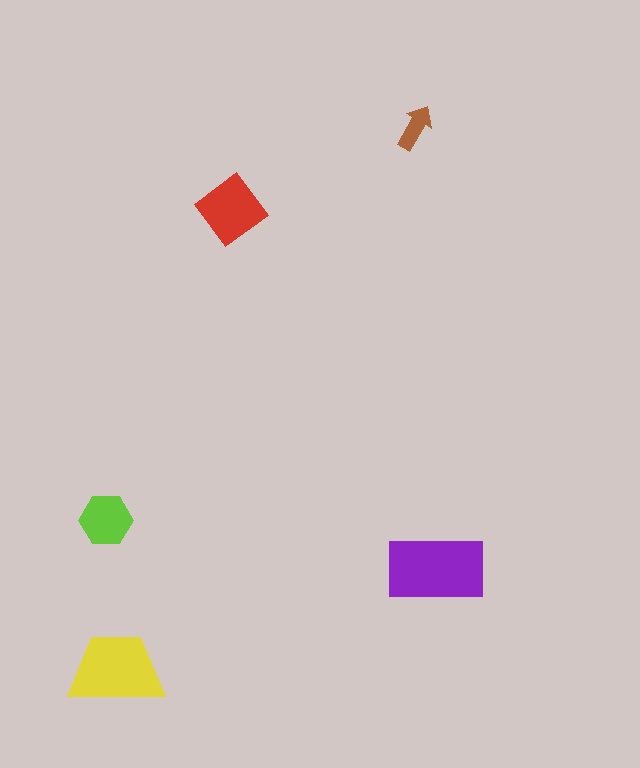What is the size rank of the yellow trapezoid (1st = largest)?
2nd.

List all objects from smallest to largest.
The brown arrow, the lime hexagon, the red diamond, the yellow trapezoid, the purple rectangle.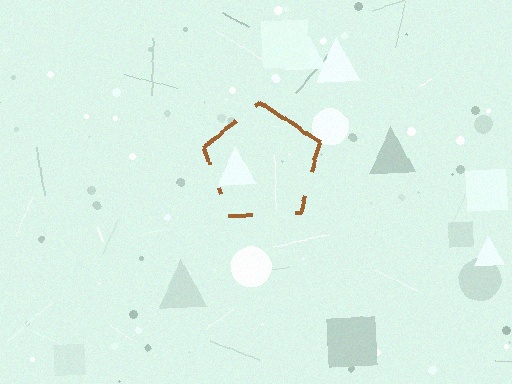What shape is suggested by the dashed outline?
The dashed outline suggests a pentagon.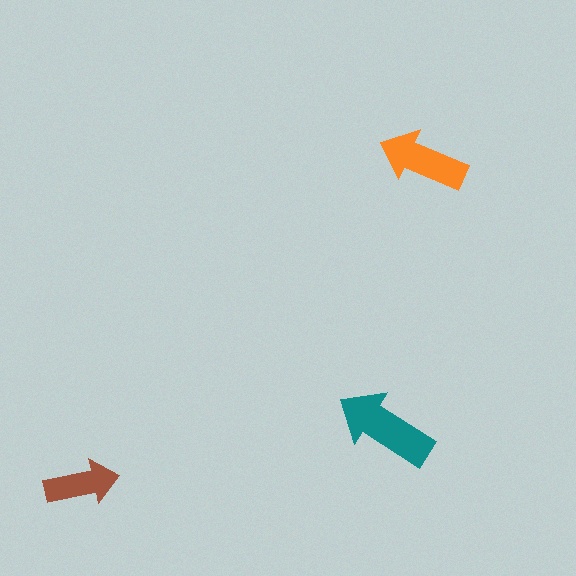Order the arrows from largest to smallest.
the teal one, the orange one, the brown one.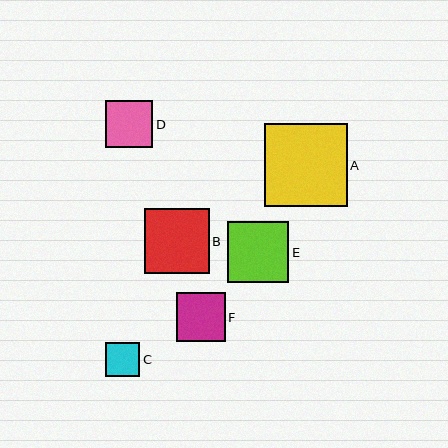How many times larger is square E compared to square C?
Square E is approximately 1.8 times the size of square C.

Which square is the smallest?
Square C is the smallest with a size of approximately 34 pixels.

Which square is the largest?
Square A is the largest with a size of approximately 83 pixels.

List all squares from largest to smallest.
From largest to smallest: A, B, E, F, D, C.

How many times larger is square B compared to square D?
Square B is approximately 1.4 times the size of square D.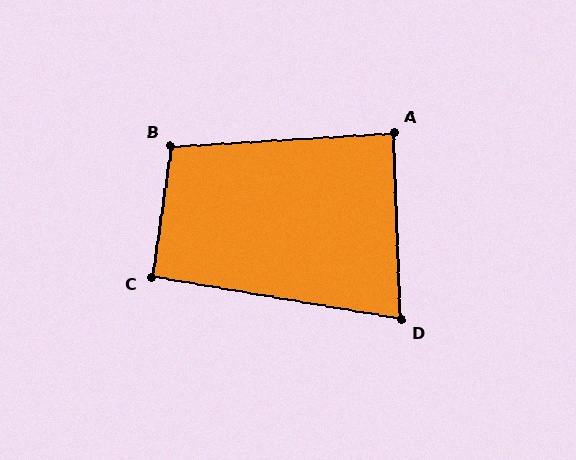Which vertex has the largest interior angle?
B, at approximately 102 degrees.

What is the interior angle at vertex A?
Approximately 88 degrees (approximately right).